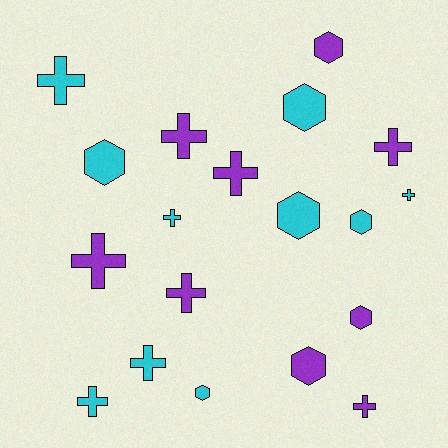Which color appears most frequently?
Cyan, with 10 objects.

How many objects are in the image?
There are 19 objects.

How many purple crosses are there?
There are 6 purple crosses.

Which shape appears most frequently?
Cross, with 11 objects.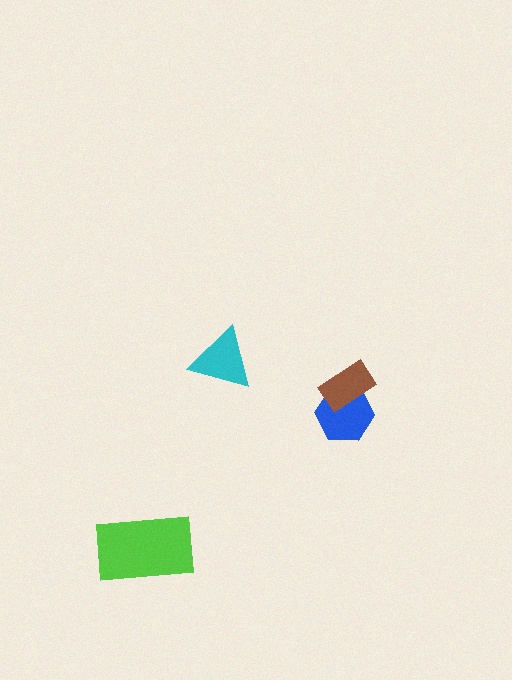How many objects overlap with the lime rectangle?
0 objects overlap with the lime rectangle.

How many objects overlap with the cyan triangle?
0 objects overlap with the cyan triangle.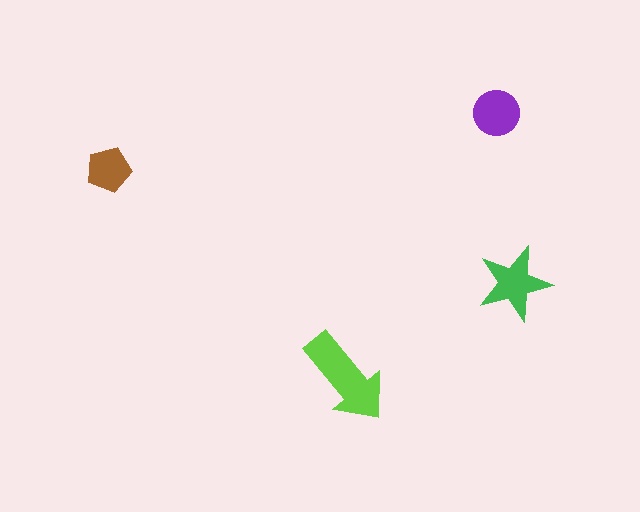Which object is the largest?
The lime arrow.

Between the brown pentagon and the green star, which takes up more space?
The green star.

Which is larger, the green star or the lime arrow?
The lime arrow.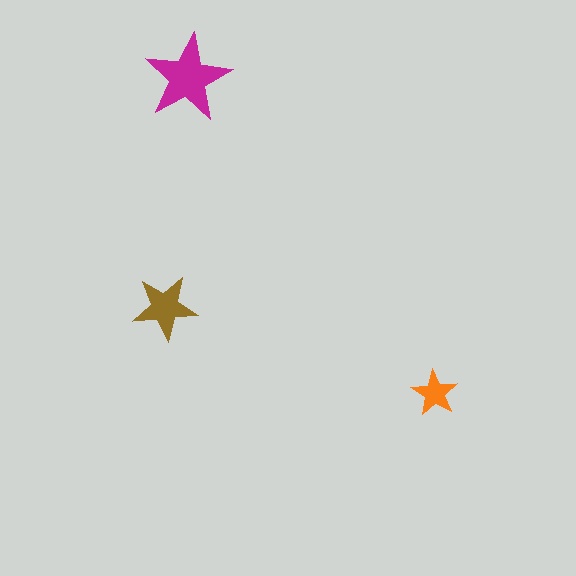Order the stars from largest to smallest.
the magenta one, the brown one, the orange one.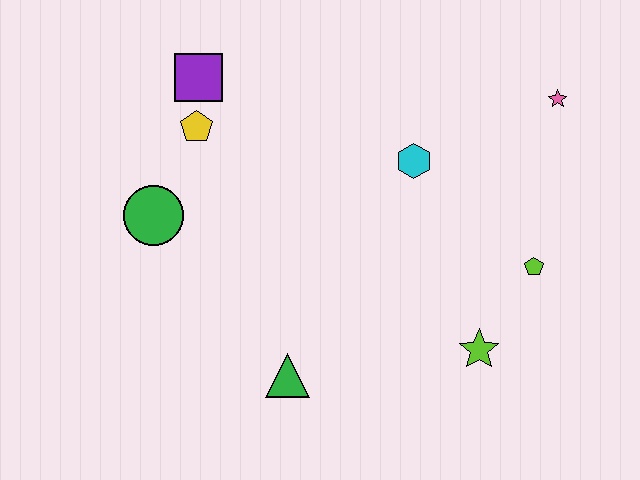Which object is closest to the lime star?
The lime pentagon is closest to the lime star.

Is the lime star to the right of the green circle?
Yes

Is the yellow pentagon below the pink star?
Yes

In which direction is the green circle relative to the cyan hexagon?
The green circle is to the left of the cyan hexagon.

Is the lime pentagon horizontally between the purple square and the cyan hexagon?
No